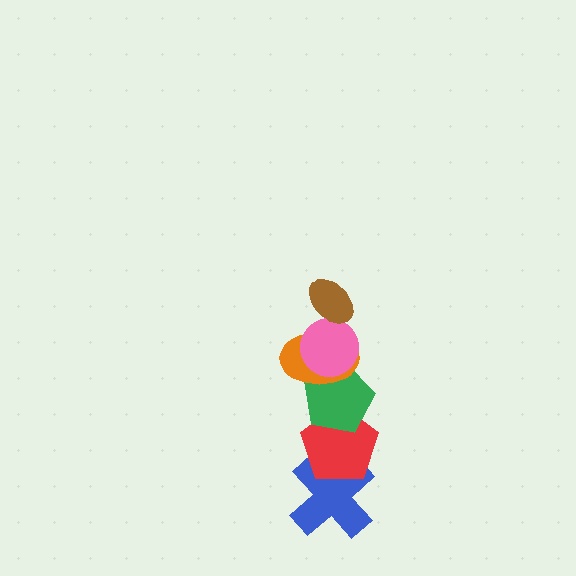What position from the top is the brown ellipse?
The brown ellipse is 1st from the top.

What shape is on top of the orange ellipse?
The pink circle is on top of the orange ellipse.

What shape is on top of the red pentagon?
The green pentagon is on top of the red pentagon.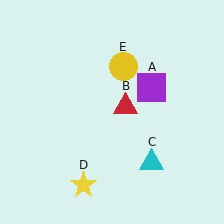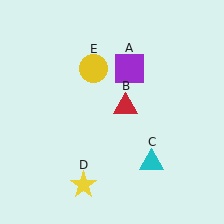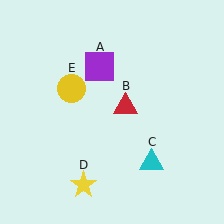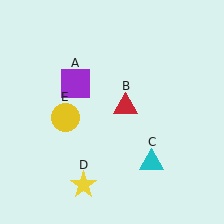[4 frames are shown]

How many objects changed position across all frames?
2 objects changed position: purple square (object A), yellow circle (object E).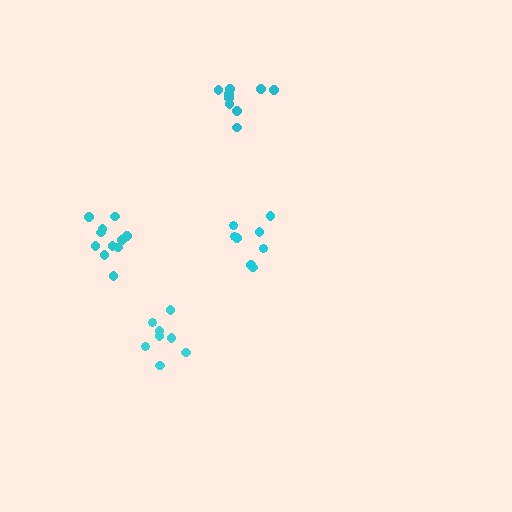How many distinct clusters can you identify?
There are 4 distinct clusters.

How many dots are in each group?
Group 1: 8 dots, Group 2: 11 dots, Group 3: 8 dots, Group 4: 9 dots (36 total).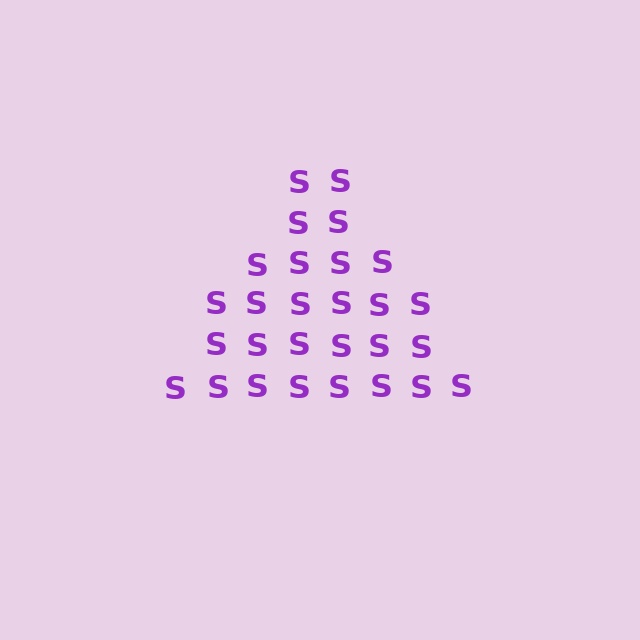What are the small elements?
The small elements are letter S's.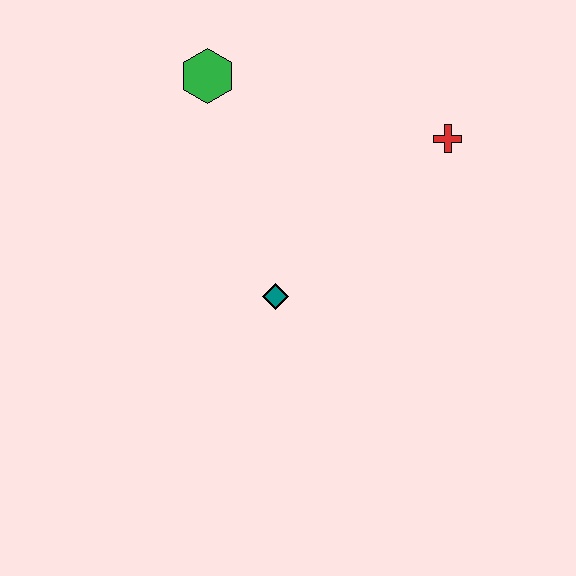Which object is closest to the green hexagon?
The teal diamond is closest to the green hexagon.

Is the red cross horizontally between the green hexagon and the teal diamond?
No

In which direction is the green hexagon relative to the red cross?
The green hexagon is to the left of the red cross.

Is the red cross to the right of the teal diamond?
Yes